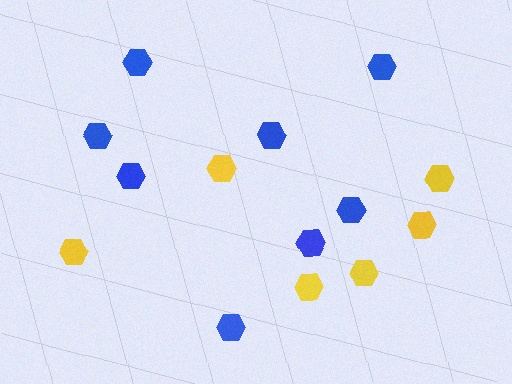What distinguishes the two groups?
There are 2 groups: one group of yellow hexagons (6) and one group of blue hexagons (8).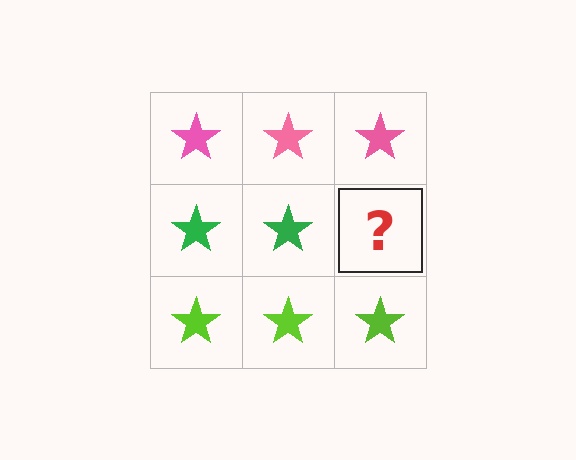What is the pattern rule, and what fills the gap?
The rule is that each row has a consistent color. The gap should be filled with a green star.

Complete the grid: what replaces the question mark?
The question mark should be replaced with a green star.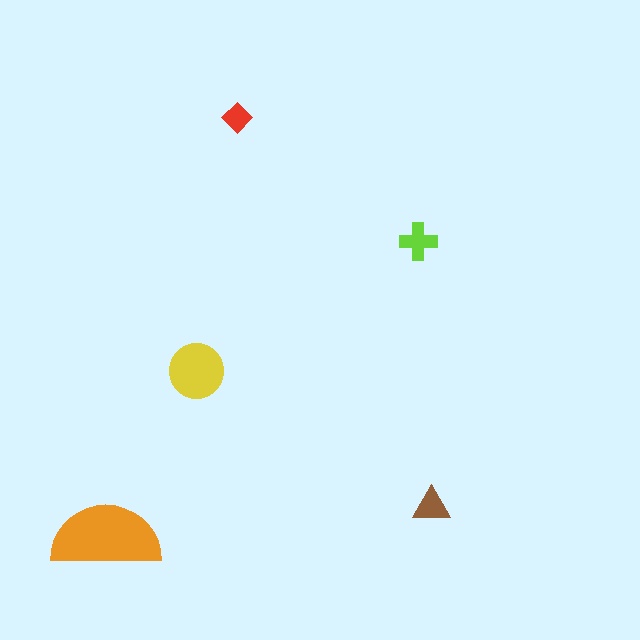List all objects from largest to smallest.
The orange semicircle, the yellow circle, the lime cross, the brown triangle, the red diamond.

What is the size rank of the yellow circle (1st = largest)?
2nd.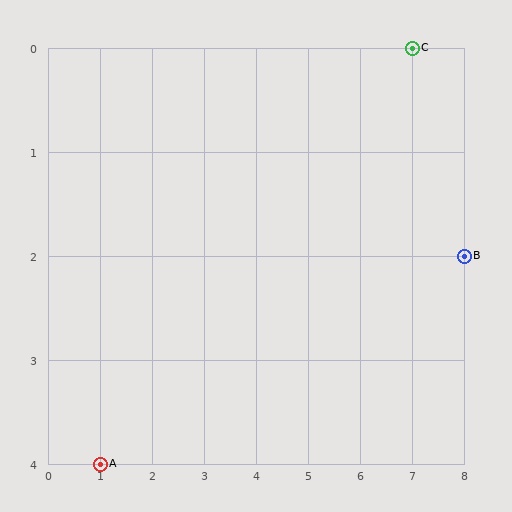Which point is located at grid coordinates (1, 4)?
Point A is at (1, 4).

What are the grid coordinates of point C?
Point C is at grid coordinates (7, 0).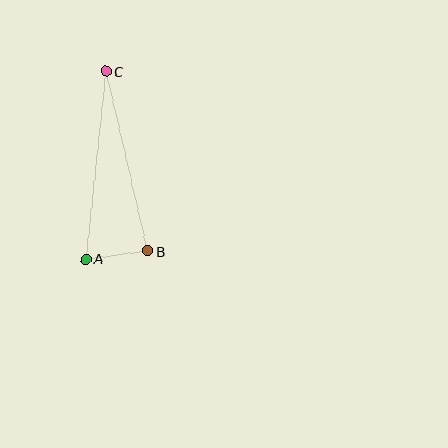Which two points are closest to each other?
Points A and B are closest to each other.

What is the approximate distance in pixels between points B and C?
The distance between B and C is approximately 184 pixels.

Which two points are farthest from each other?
Points A and C are farthest from each other.